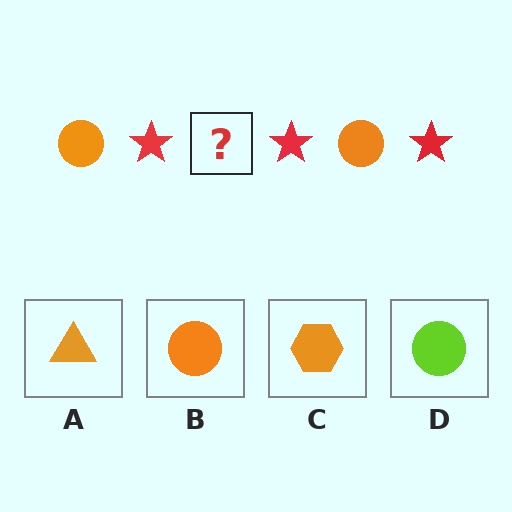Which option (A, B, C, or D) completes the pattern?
B.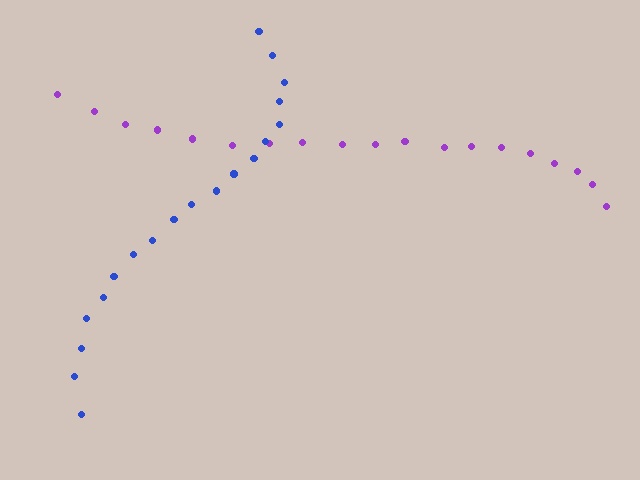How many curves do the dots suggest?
There are 2 distinct paths.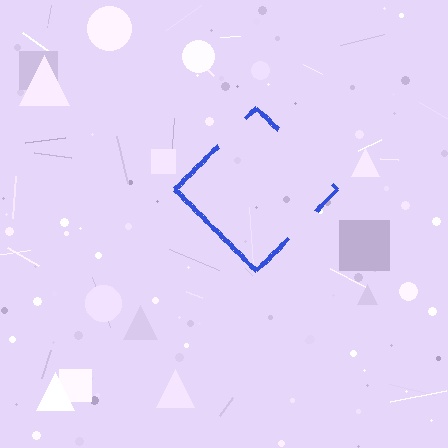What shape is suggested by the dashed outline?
The dashed outline suggests a diamond.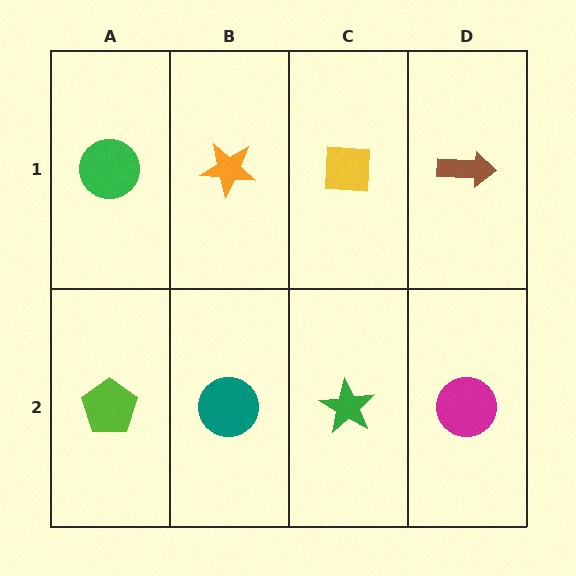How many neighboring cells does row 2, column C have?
3.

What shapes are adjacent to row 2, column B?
An orange star (row 1, column B), a lime pentagon (row 2, column A), a green star (row 2, column C).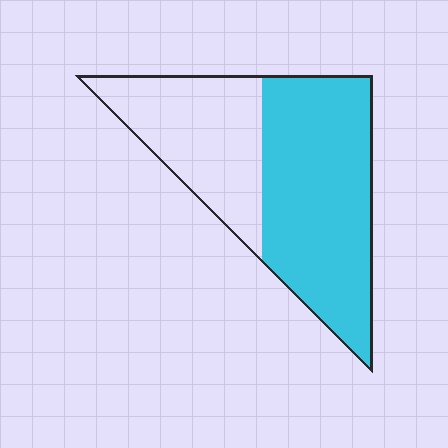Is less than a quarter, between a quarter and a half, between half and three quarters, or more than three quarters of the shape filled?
Between half and three quarters.